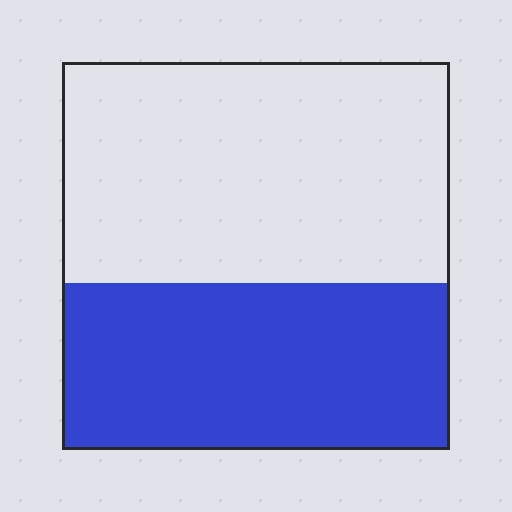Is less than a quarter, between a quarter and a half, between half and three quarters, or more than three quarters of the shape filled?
Between a quarter and a half.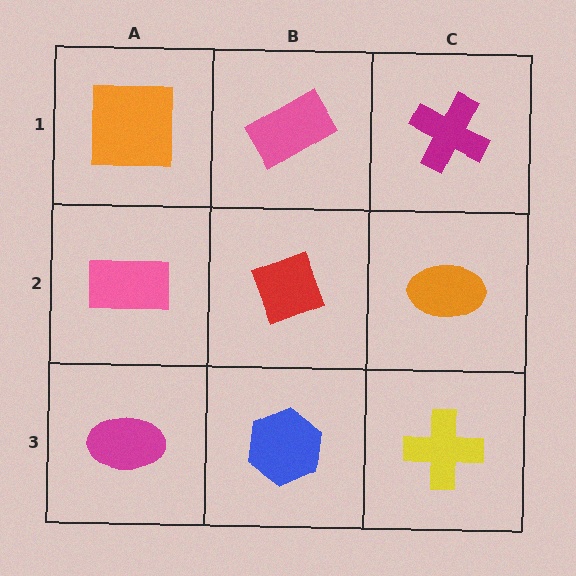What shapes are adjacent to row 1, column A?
A pink rectangle (row 2, column A), a pink rectangle (row 1, column B).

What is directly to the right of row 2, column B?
An orange ellipse.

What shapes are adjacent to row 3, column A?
A pink rectangle (row 2, column A), a blue hexagon (row 3, column B).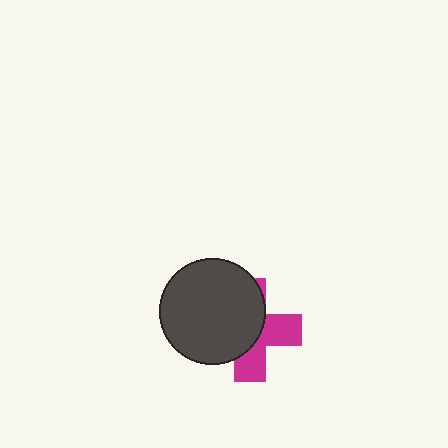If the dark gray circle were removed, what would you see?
You would see the complete magenta cross.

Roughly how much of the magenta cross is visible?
A small part of it is visible (roughly 42%).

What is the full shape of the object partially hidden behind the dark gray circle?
The partially hidden object is a magenta cross.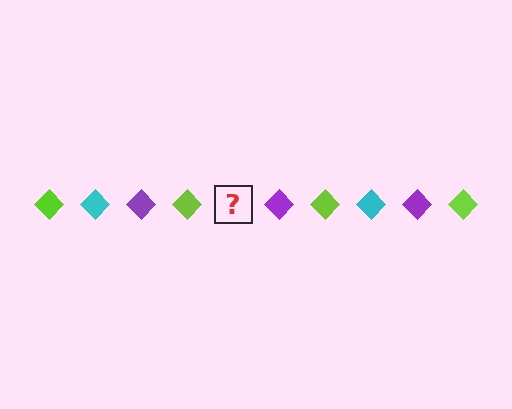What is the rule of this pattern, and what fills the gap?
The rule is that the pattern cycles through lime, cyan, purple diamonds. The gap should be filled with a cyan diamond.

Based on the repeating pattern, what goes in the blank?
The blank should be a cyan diamond.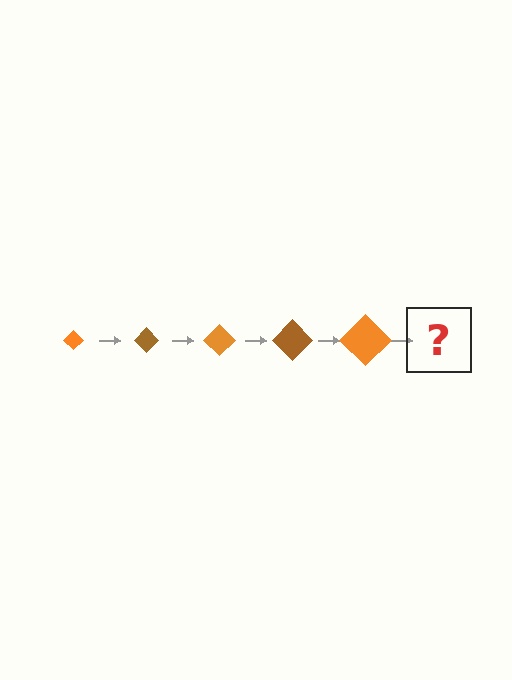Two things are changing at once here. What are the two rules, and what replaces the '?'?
The two rules are that the diamond grows larger each step and the color cycles through orange and brown. The '?' should be a brown diamond, larger than the previous one.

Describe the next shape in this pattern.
It should be a brown diamond, larger than the previous one.